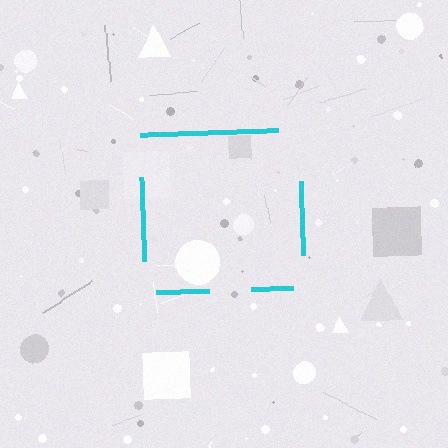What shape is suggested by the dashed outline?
The dashed outline suggests a square.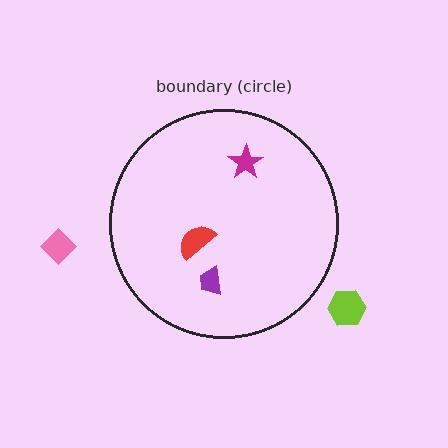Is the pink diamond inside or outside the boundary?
Outside.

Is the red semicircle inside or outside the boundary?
Inside.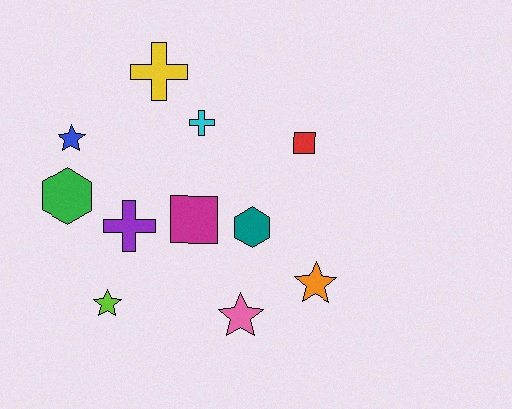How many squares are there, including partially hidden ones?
There are 2 squares.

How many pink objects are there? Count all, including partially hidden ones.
There is 1 pink object.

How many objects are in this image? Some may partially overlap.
There are 11 objects.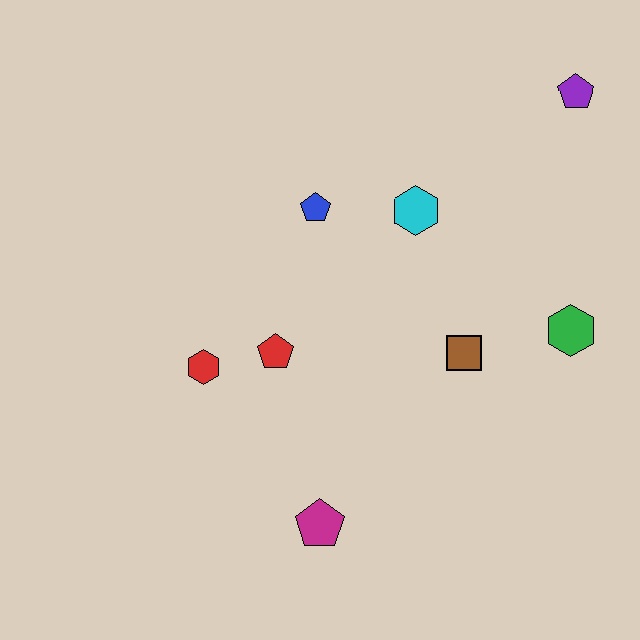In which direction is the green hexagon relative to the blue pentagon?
The green hexagon is to the right of the blue pentagon.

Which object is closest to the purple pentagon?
The cyan hexagon is closest to the purple pentagon.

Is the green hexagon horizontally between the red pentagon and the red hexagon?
No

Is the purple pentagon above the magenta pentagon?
Yes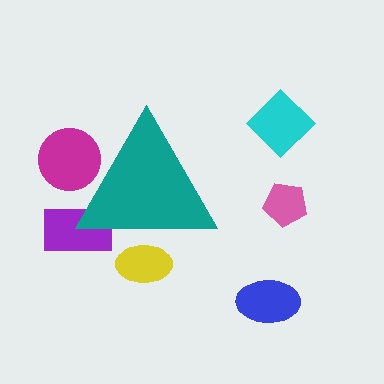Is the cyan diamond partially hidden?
No, the cyan diamond is fully visible.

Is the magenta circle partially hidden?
Yes, the magenta circle is partially hidden behind the teal triangle.